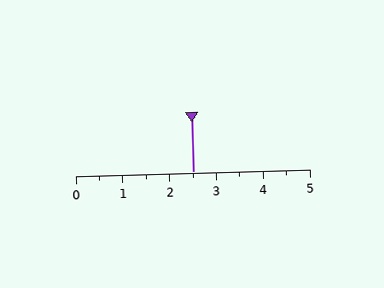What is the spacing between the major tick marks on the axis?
The major ticks are spaced 1 apart.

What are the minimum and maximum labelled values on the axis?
The axis runs from 0 to 5.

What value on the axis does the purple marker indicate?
The marker indicates approximately 2.5.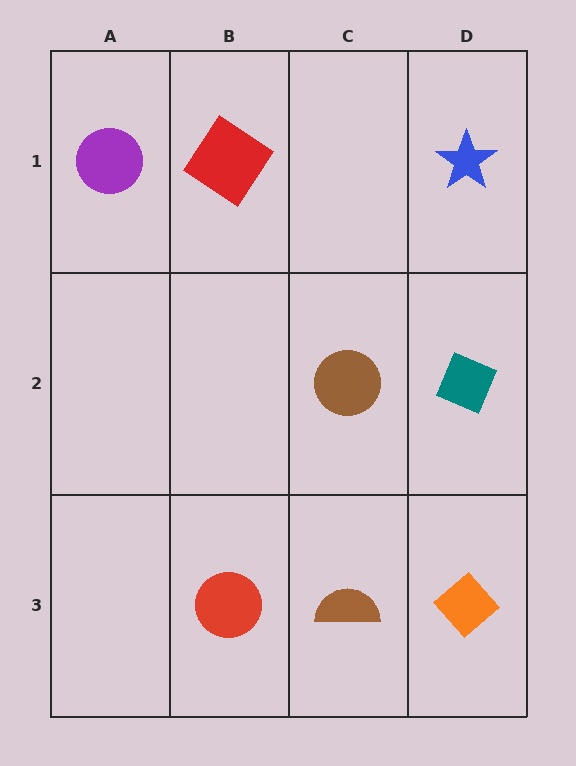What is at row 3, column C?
A brown semicircle.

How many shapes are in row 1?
3 shapes.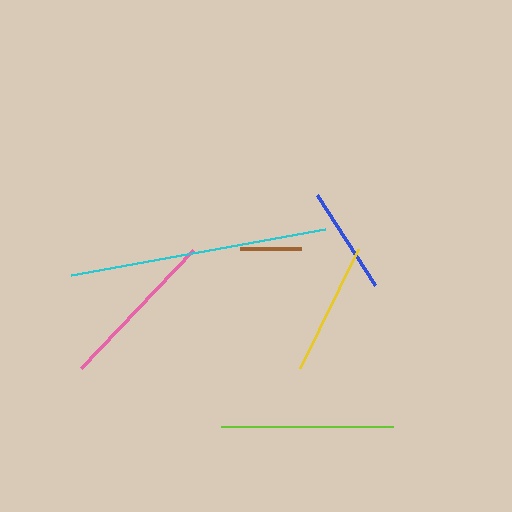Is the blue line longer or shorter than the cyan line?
The cyan line is longer than the blue line.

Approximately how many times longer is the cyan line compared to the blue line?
The cyan line is approximately 2.4 times the length of the blue line.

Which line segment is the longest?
The cyan line is the longest at approximately 258 pixels.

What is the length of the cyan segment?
The cyan segment is approximately 258 pixels long.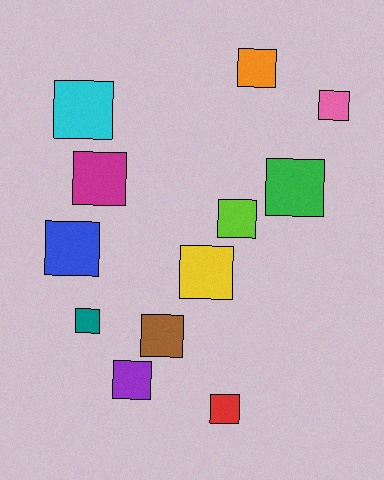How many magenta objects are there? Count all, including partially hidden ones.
There is 1 magenta object.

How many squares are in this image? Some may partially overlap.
There are 12 squares.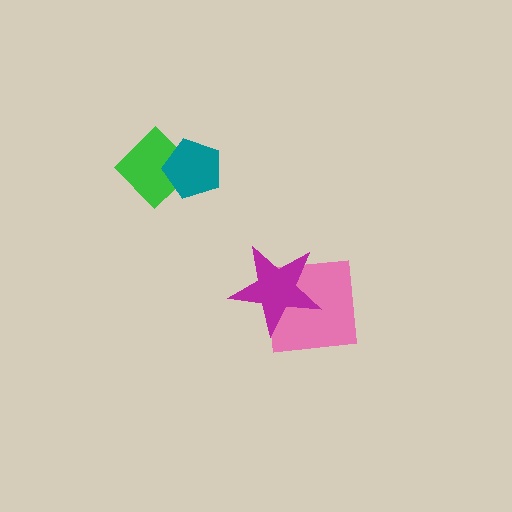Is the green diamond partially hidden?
Yes, it is partially covered by another shape.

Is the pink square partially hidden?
Yes, it is partially covered by another shape.